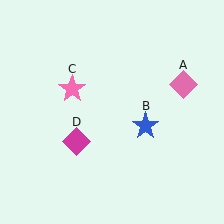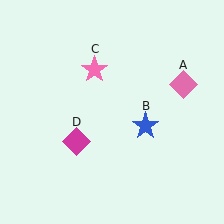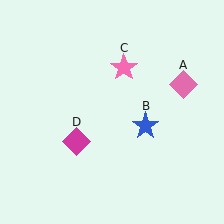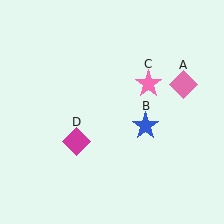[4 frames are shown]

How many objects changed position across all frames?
1 object changed position: pink star (object C).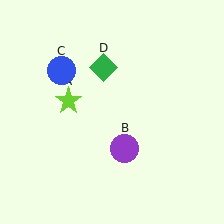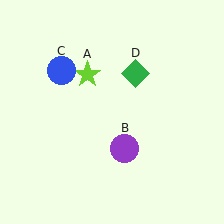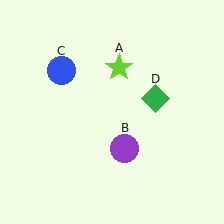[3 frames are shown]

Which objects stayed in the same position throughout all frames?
Purple circle (object B) and blue circle (object C) remained stationary.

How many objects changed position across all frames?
2 objects changed position: lime star (object A), green diamond (object D).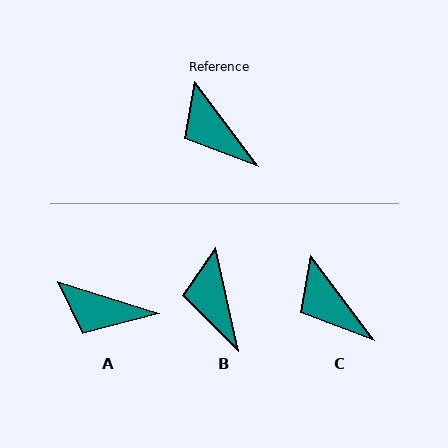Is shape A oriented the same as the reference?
No, it is off by about 36 degrees.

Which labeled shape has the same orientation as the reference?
C.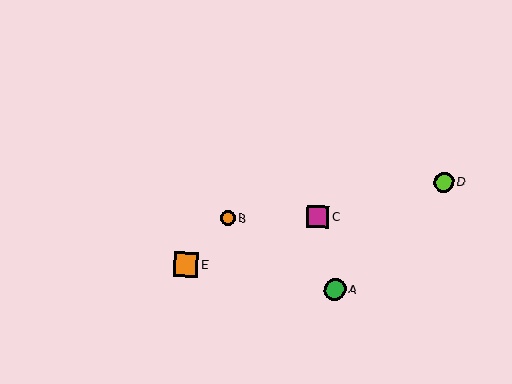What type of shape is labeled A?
Shape A is a green circle.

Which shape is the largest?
The orange square (labeled E) is the largest.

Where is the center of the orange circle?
The center of the orange circle is at (228, 218).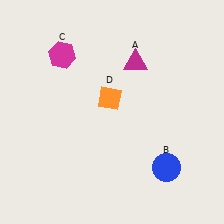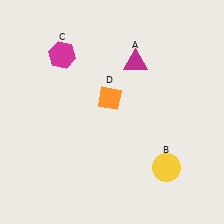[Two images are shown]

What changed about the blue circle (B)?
In Image 1, B is blue. In Image 2, it changed to yellow.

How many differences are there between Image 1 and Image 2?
There is 1 difference between the two images.